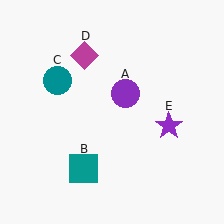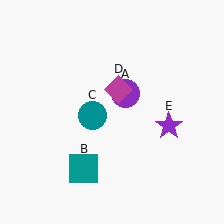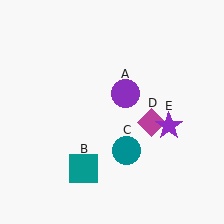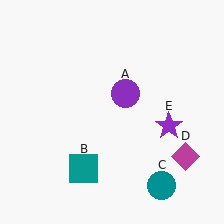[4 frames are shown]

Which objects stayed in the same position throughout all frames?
Purple circle (object A) and teal square (object B) and purple star (object E) remained stationary.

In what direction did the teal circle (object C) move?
The teal circle (object C) moved down and to the right.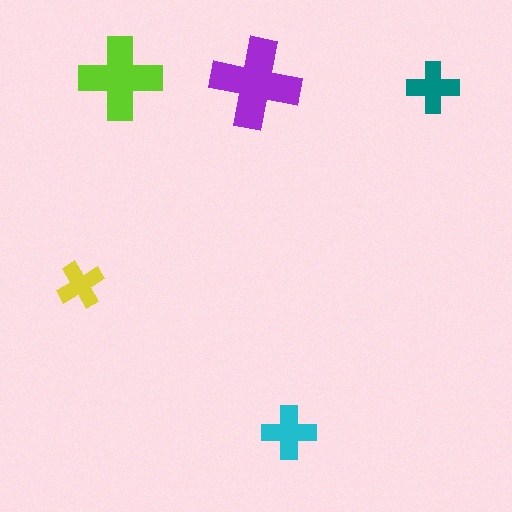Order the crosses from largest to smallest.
the purple one, the lime one, the cyan one, the teal one, the yellow one.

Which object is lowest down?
The cyan cross is bottommost.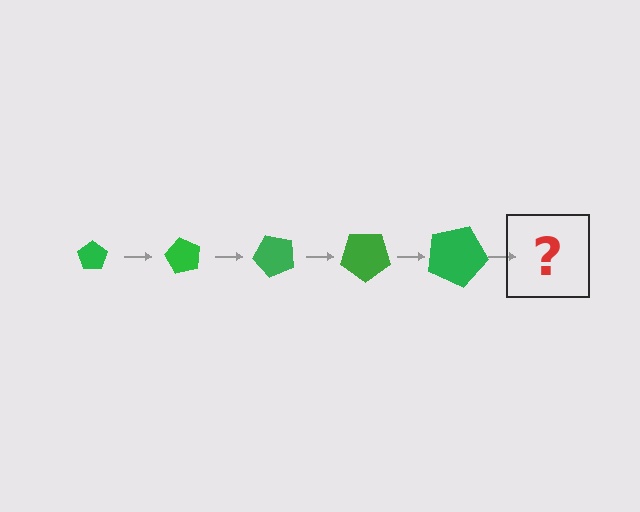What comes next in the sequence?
The next element should be a pentagon, larger than the previous one and rotated 300 degrees from the start.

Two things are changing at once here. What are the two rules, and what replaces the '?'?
The two rules are that the pentagon grows larger each step and it rotates 60 degrees each step. The '?' should be a pentagon, larger than the previous one and rotated 300 degrees from the start.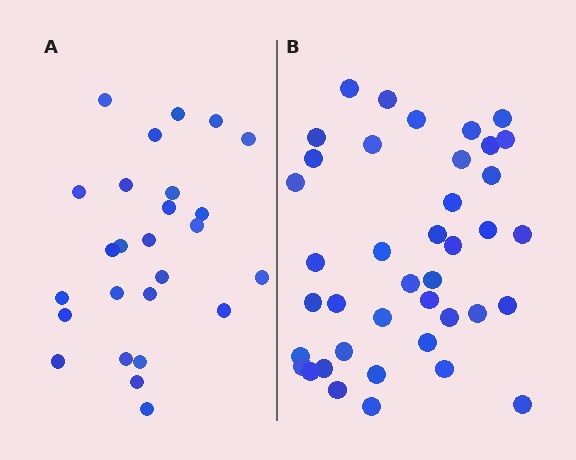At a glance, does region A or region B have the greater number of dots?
Region B (the right region) has more dots.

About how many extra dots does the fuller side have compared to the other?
Region B has approximately 15 more dots than region A.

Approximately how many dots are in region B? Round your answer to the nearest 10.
About 40 dots.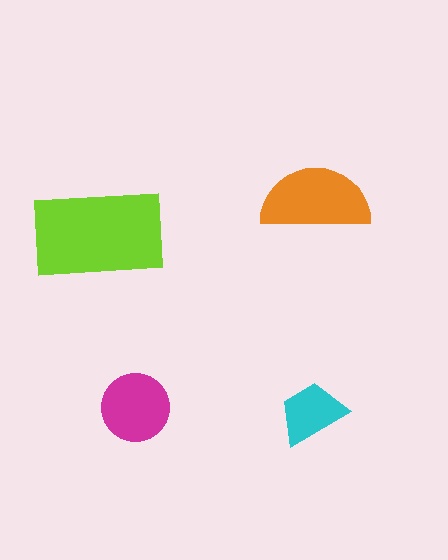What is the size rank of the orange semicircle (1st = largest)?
2nd.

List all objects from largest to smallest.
The lime rectangle, the orange semicircle, the magenta circle, the cyan trapezoid.